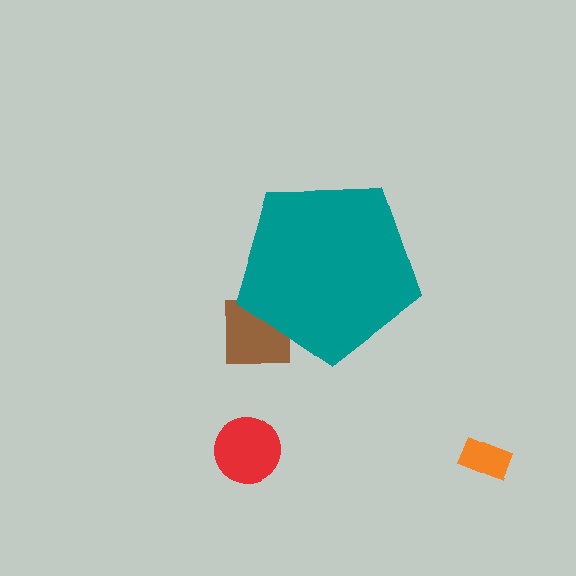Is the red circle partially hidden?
No, the red circle is fully visible.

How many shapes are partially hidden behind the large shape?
1 shape is partially hidden.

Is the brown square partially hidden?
Yes, the brown square is partially hidden behind the teal pentagon.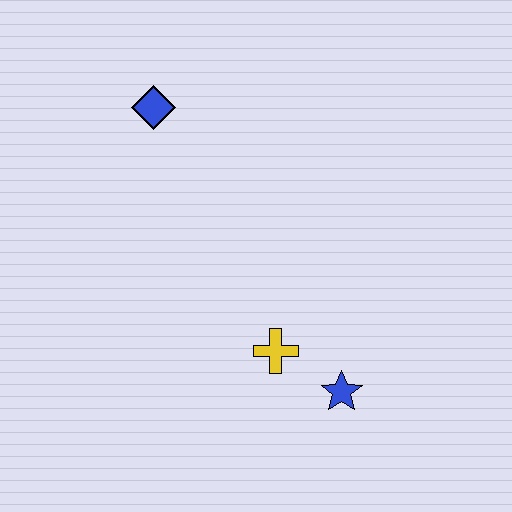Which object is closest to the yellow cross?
The blue star is closest to the yellow cross.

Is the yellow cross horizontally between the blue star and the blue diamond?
Yes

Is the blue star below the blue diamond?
Yes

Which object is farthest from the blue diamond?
The blue star is farthest from the blue diamond.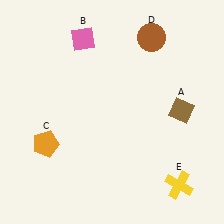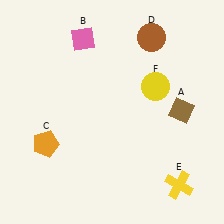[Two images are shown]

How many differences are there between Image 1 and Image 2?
There is 1 difference between the two images.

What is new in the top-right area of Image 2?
A yellow circle (F) was added in the top-right area of Image 2.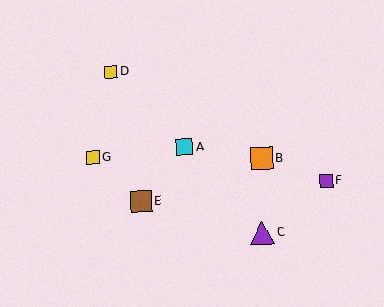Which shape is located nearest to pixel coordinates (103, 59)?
The yellow square (labeled D) at (111, 72) is nearest to that location.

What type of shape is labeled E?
Shape E is a brown square.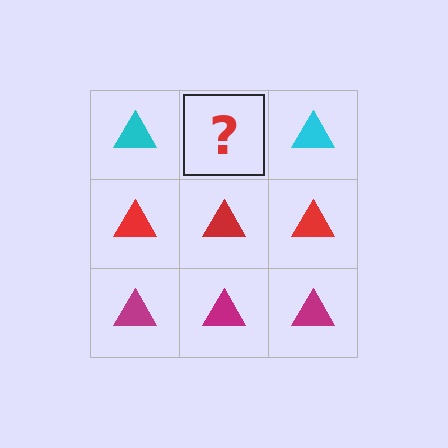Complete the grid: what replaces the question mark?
The question mark should be replaced with a cyan triangle.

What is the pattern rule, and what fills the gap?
The rule is that each row has a consistent color. The gap should be filled with a cyan triangle.